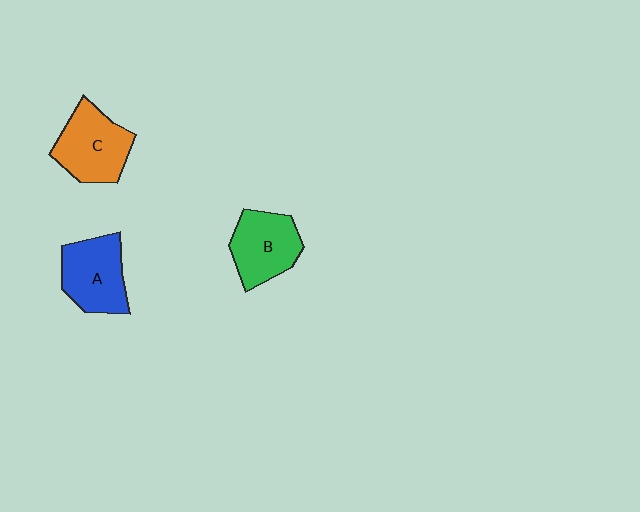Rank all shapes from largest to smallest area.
From largest to smallest: C (orange), A (blue), B (green).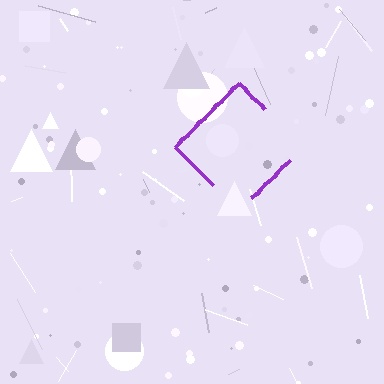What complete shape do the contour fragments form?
The contour fragments form a diamond.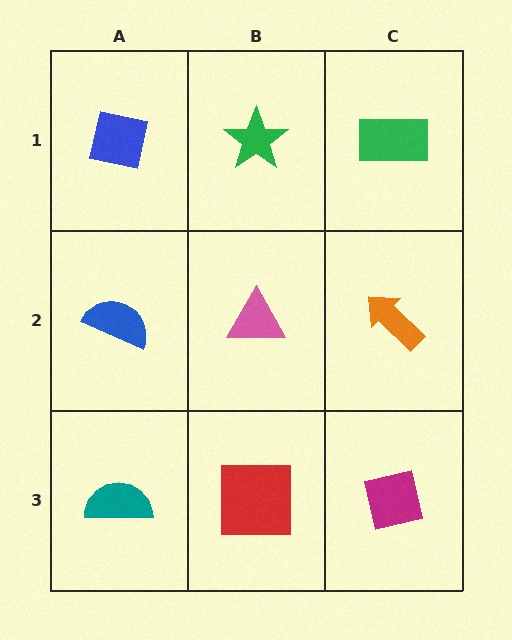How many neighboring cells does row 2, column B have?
4.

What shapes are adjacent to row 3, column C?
An orange arrow (row 2, column C), a red square (row 3, column B).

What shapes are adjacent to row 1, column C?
An orange arrow (row 2, column C), a green star (row 1, column B).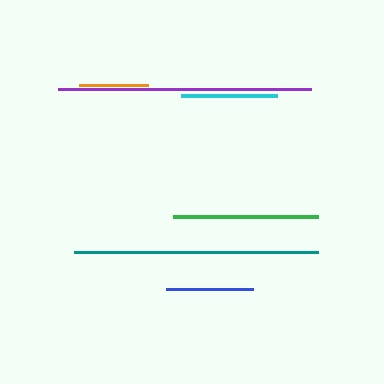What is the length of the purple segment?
The purple segment is approximately 253 pixels long.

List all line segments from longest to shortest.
From longest to shortest: purple, teal, green, cyan, blue, orange.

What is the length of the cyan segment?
The cyan segment is approximately 96 pixels long.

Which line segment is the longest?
The purple line is the longest at approximately 253 pixels.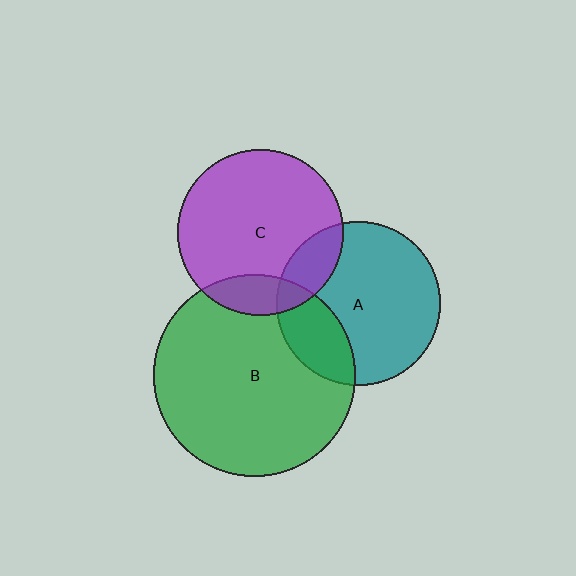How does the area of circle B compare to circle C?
Approximately 1.5 times.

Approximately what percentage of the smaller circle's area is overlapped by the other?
Approximately 15%.